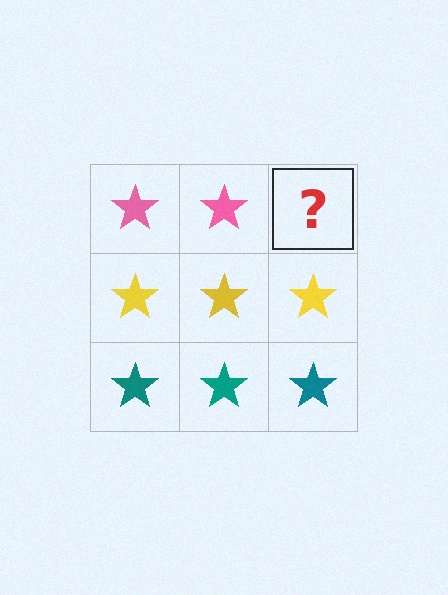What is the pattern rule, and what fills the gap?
The rule is that each row has a consistent color. The gap should be filled with a pink star.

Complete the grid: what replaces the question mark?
The question mark should be replaced with a pink star.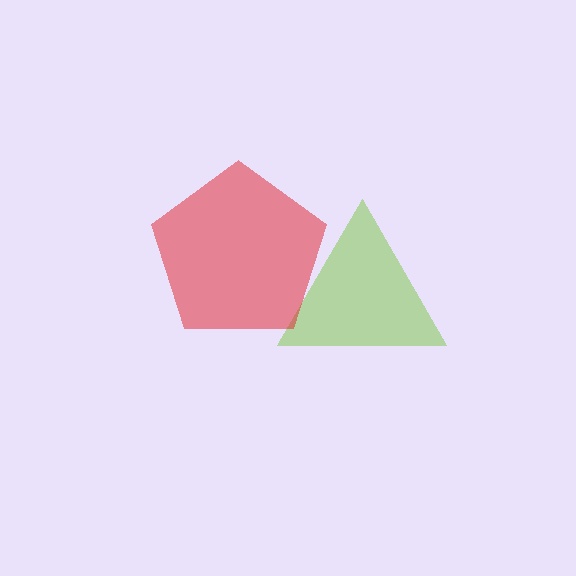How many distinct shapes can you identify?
There are 2 distinct shapes: a lime triangle, a red pentagon.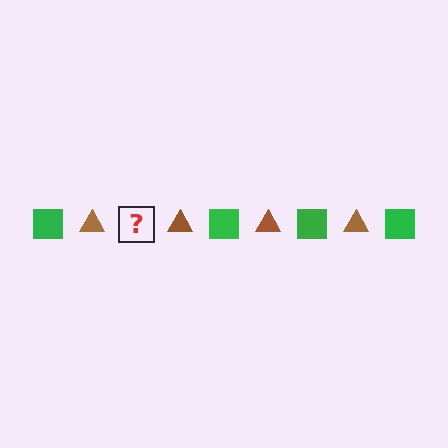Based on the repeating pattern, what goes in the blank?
The blank should be a green square.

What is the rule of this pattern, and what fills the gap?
The rule is that the pattern alternates between green square and brown triangle. The gap should be filled with a green square.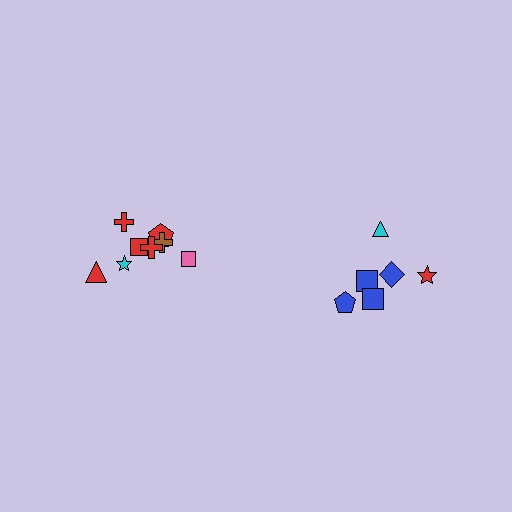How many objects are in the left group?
There are 8 objects.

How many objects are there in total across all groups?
There are 14 objects.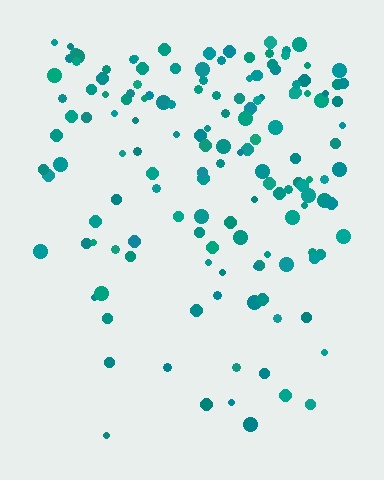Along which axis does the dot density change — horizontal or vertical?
Vertical.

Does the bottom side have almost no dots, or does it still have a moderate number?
Still a moderate number, just noticeably fewer than the top.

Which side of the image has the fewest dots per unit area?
The bottom.